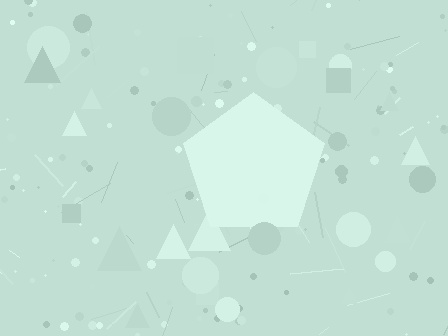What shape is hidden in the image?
A pentagon is hidden in the image.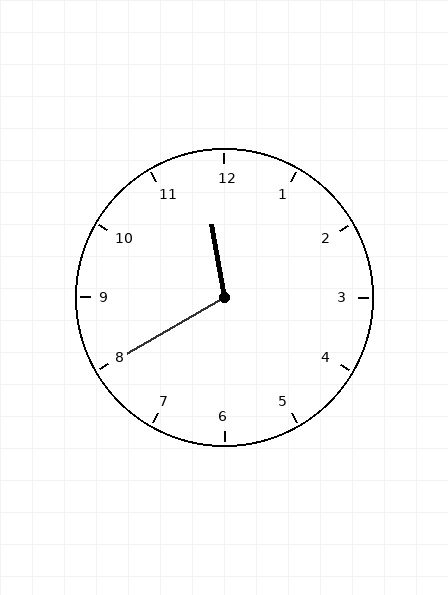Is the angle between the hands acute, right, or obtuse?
It is obtuse.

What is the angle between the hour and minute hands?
Approximately 110 degrees.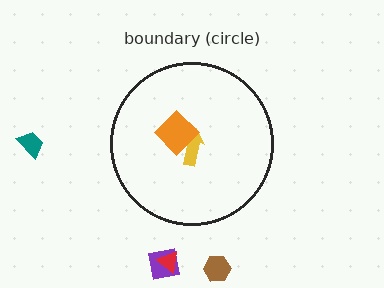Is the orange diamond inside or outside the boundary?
Inside.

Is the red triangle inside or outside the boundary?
Outside.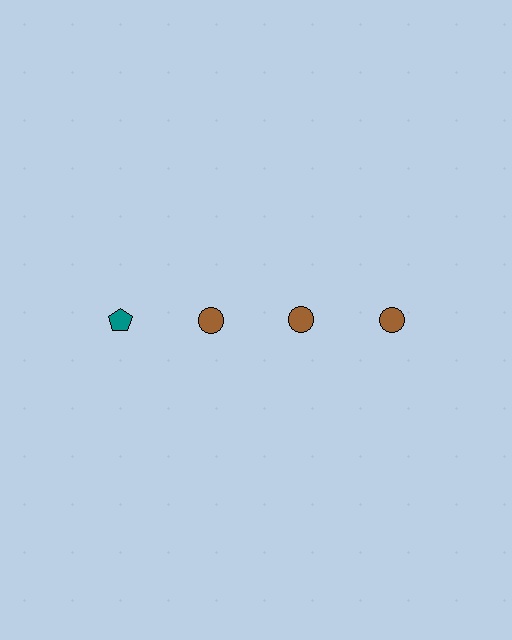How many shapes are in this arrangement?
There are 4 shapes arranged in a grid pattern.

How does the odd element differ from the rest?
It differs in both color (teal instead of brown) and shape (pentagon instead of circle).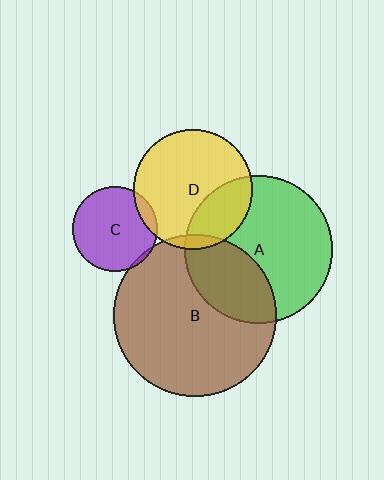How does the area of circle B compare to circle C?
Approximately 3.7 times.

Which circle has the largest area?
Circle B (brown).